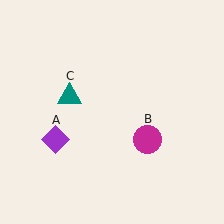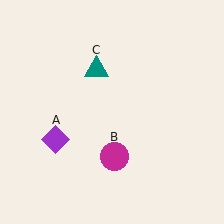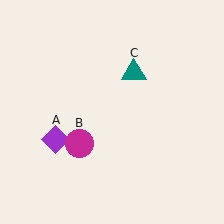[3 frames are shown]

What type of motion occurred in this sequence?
The magenta circle (object B), teal triangle (object C) rotated clockwise around the center of the scene.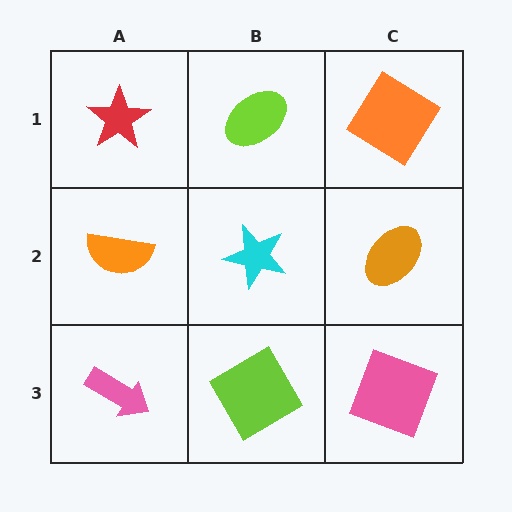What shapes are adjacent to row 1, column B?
A cyan star (row 2, column B), a red star (row 1, column A), an orange diamond (row 1, column C).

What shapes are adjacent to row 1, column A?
An orange semicircle (row 2, column A), a lime ellipse (row 1, column B).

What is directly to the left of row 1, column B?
A red star.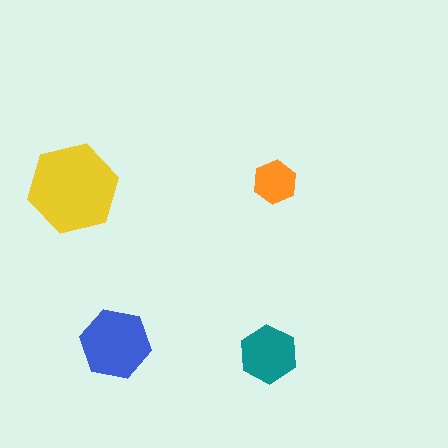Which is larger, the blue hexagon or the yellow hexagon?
The yellow one.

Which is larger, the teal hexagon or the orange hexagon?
The teal one.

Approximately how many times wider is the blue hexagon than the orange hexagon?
About 1.5 times wider.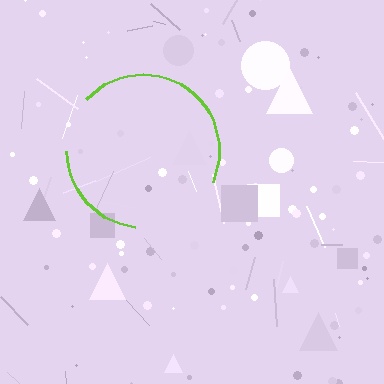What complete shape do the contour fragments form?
The contour fragments form a circle.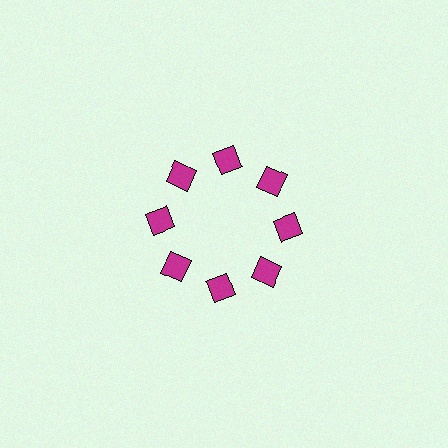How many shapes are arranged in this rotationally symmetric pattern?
There are 8 shapes, arranged in 8 groups of 1.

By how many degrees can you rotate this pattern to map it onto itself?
The pattern maps onto itself every 45 degrees of rotation.